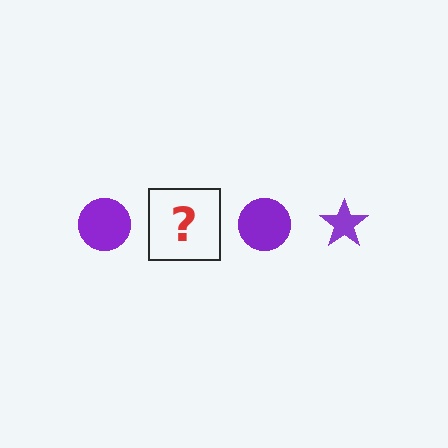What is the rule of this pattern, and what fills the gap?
The rule is that the pattern cycles through circle, star shapes in purple. The gap should be filled with a purple star.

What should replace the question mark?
The question mark should be replaced with a purple star.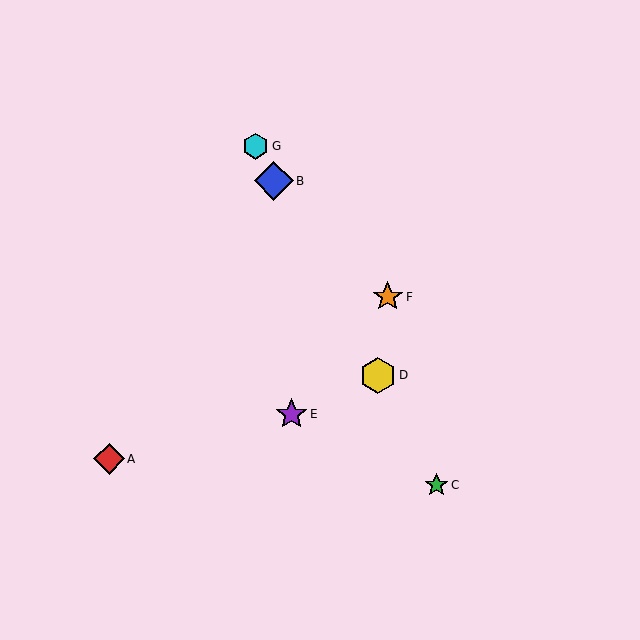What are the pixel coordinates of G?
Object G is at (256, 146).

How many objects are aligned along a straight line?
4 objects (B, C, D, G) are aligned along a straight line.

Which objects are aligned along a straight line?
Objects B, C, D, G are aligned along a straight line.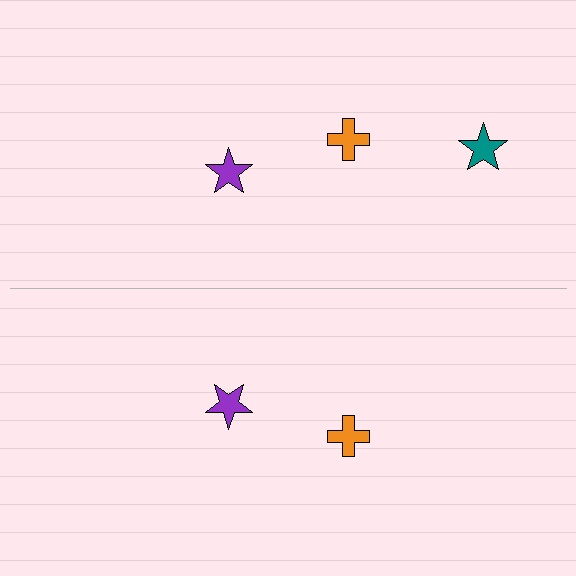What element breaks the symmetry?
A teal star is missing from the bottom side.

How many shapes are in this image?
There are 5 shapes in this image.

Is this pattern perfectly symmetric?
No, the pattern is not perfectly symmetric. A teal star is missing from the bottom side.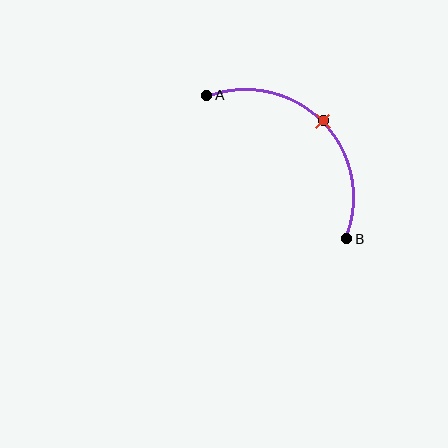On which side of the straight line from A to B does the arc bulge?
The arc bulges above and to the right of the straight line connecting A and B.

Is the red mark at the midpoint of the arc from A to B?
Yes. The red mark lies on the arc at equal arc-length from both A and B — it is the arc midpoint.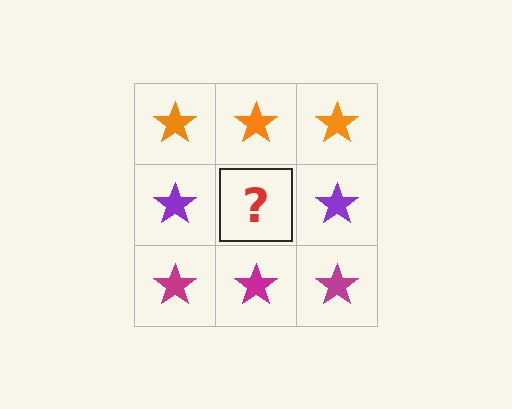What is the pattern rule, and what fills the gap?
The rule is that each row has a consistent color. The gap should be filled with a purple star.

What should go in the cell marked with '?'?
The missing cell should contain a purple star.